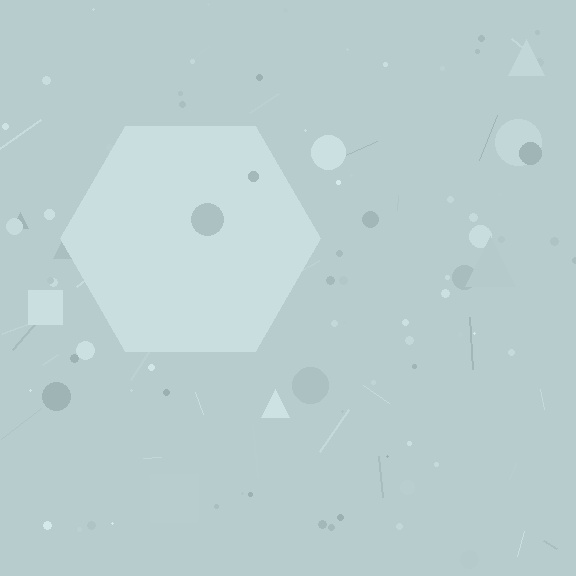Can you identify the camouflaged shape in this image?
The camouflaged shape is a hexagon.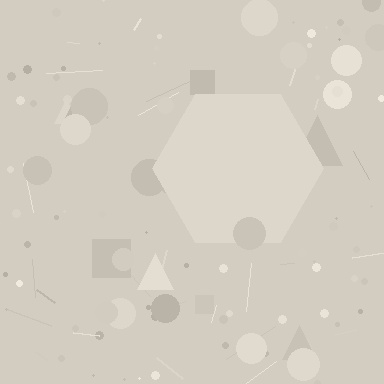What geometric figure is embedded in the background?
A hexagon is embedded in the background.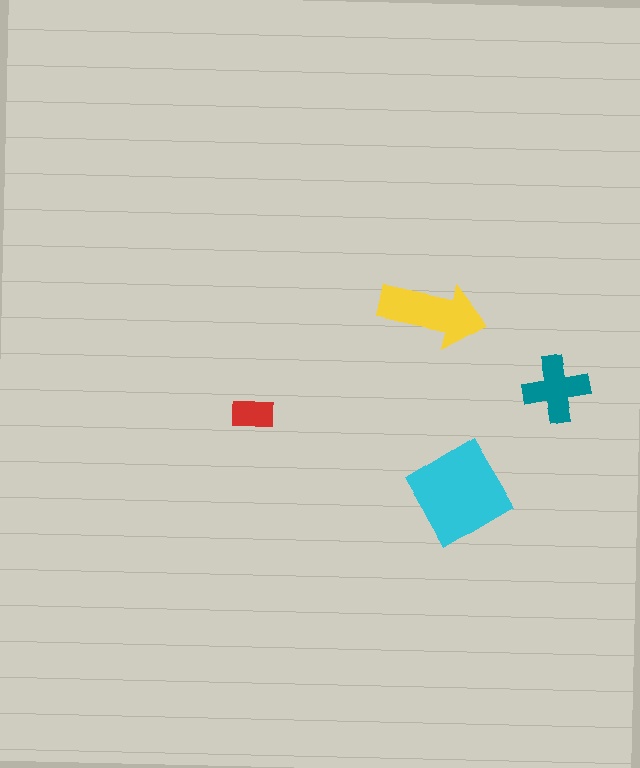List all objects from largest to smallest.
The cyan diamond, the yellow arrow, the teal cross, the red rectangle.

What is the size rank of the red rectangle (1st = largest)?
4th.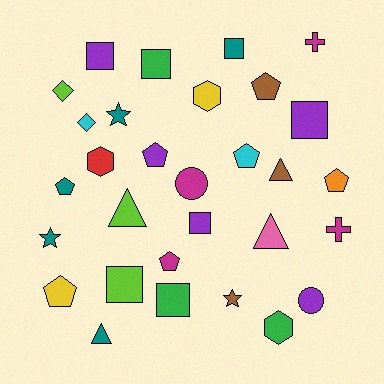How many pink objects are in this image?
There is 1 pink object.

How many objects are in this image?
There are 30 objects.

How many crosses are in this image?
There are 2 crosses.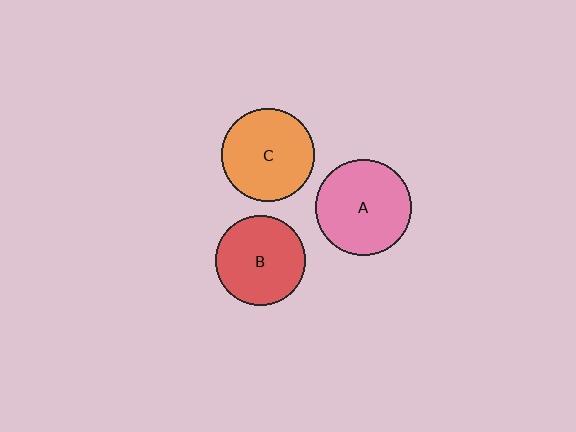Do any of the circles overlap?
No, none of the circles overlap.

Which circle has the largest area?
Circle A (pink).